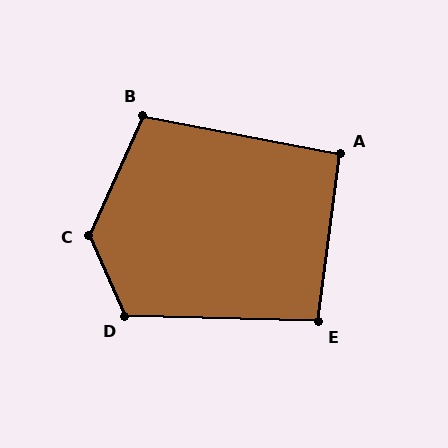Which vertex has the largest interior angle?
C, at approximately 132 degrees.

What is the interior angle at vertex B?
Approximately 103 degrees (obtuse).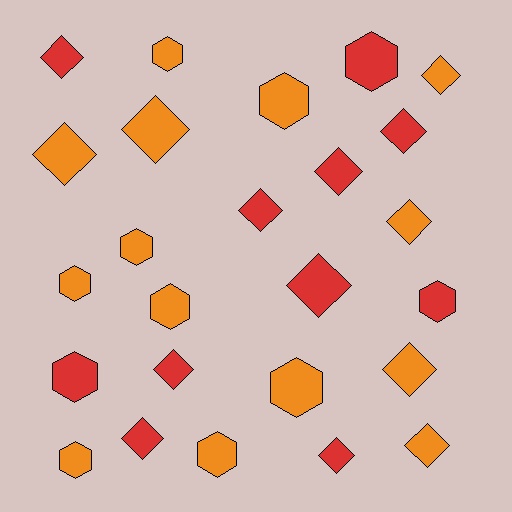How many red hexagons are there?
There are 3 red hexagons.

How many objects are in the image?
There are 25 objects.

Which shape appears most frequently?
Diamond, with 14 objects.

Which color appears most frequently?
Orange, with 14 objects.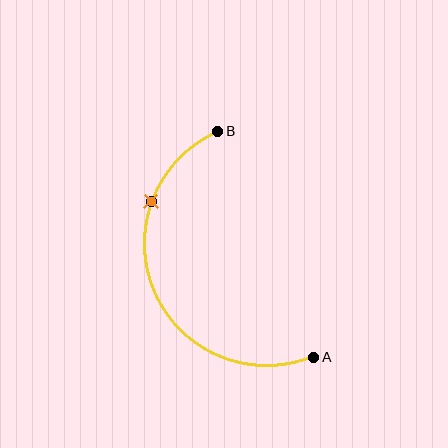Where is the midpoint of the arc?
The arc midpoint is the point on the curve farthest from the straight line joining A and B. It sits to the left of that line.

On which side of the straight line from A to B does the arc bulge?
The arc bulges to the left of the straight line connecting A and B.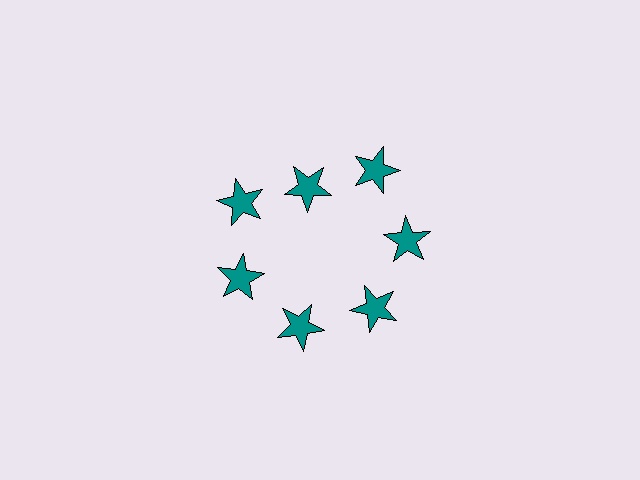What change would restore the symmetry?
The symmetry would be restored by moving it outward, back onto the ring so that all 7 stars sit at equal angles and equal distance from the center.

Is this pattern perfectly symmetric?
No. The 7 teal stars are arranged in a ring, but one element near the 12 o'clock position is pulled inward toward the center, breaking the 7-fold rotational symmetry.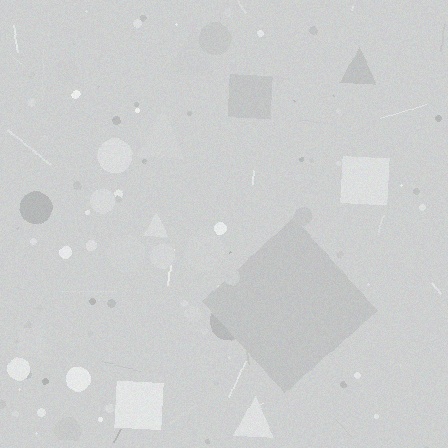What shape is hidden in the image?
A diamond is hidden in the image.